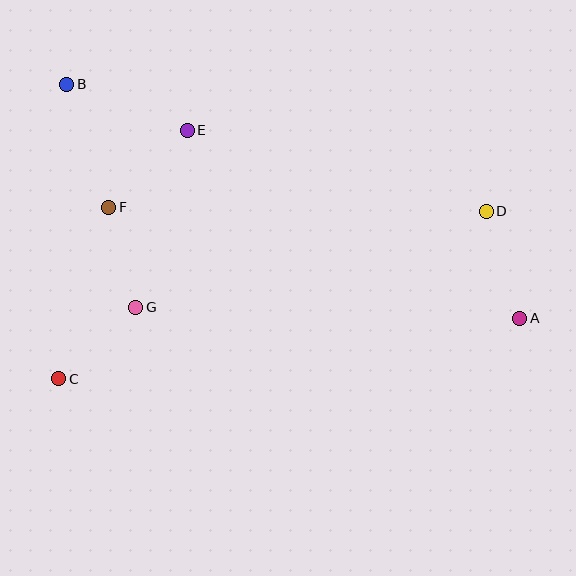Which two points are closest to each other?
Points F and G are closest to each other.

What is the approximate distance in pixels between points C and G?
The distance between C and G is approximately 105 pixels.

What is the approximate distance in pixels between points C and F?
The distance between C and F is approximately 179 pixels.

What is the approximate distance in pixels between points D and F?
The distance between D and F is approximately 377 pixels.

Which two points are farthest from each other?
Points A and B are farthest from each other.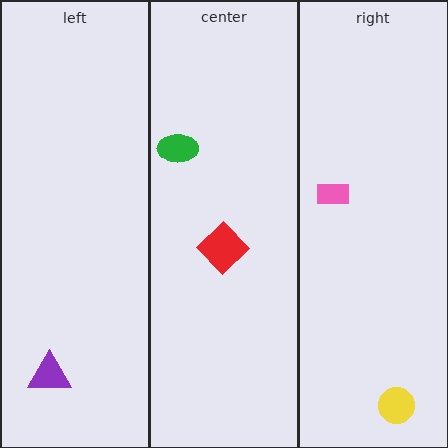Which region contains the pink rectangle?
The right region.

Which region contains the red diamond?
The center region.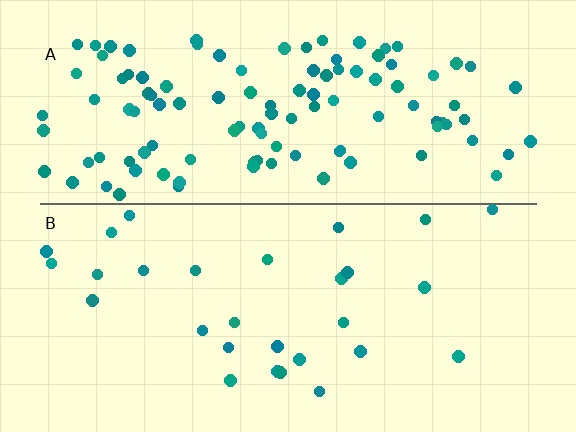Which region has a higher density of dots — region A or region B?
A (the top).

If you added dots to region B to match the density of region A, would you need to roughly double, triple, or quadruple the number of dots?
Approximately quadruple.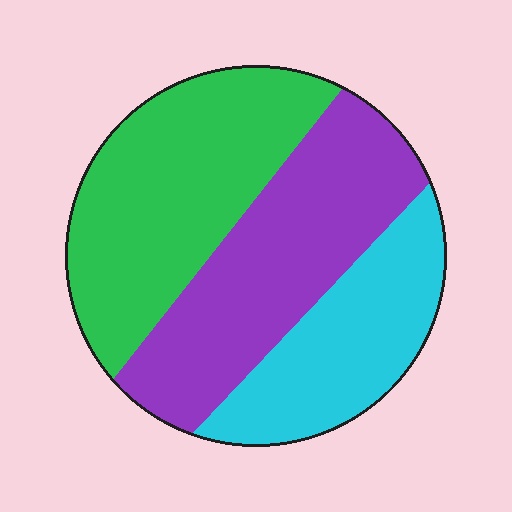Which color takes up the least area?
Cyan, at roughly 25%.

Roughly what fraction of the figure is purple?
Purple takes up between a third and a half of the figure.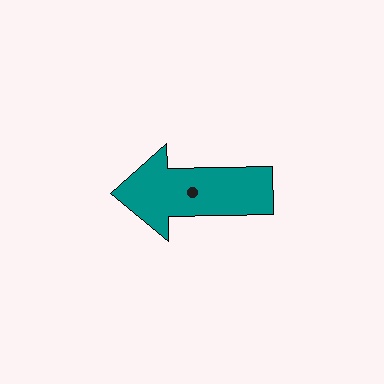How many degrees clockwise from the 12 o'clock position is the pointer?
Approximately 269 degrees.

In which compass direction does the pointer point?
West.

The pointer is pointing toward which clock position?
Roughly 9 o'clock.